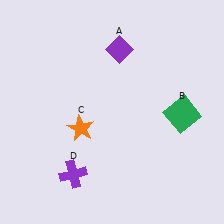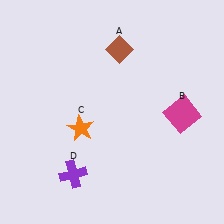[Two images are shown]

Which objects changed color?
A changed from purple to brown. B changed from green to magenta.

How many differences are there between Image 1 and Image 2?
There are 2 differences between the two images.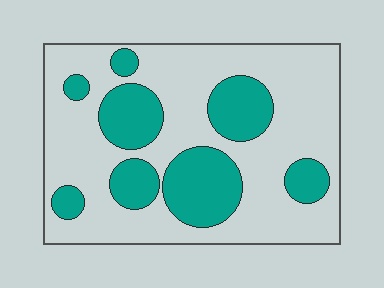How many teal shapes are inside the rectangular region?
8.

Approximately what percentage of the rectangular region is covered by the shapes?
Approximately 30%.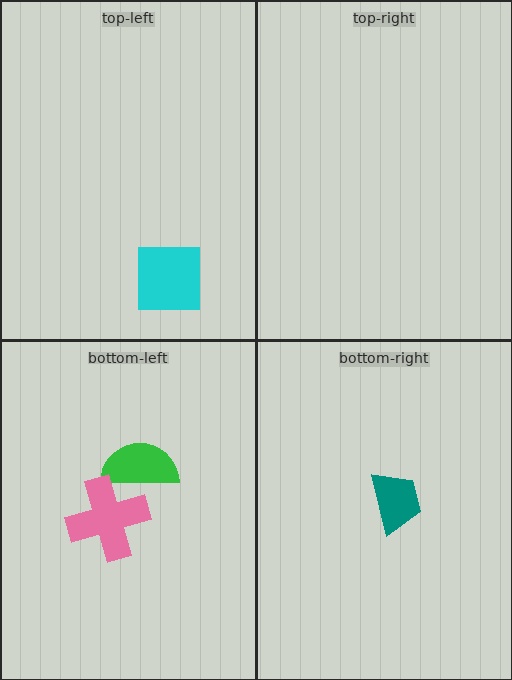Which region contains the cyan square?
The top-left region.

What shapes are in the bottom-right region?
The teal trapezoid.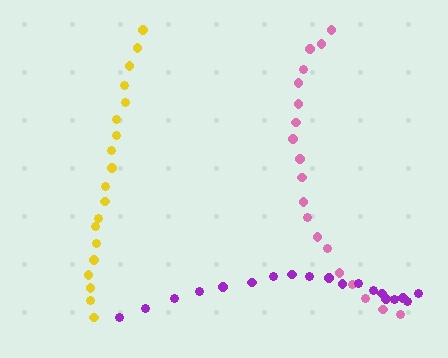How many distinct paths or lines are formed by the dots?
There are 3 distinct paths.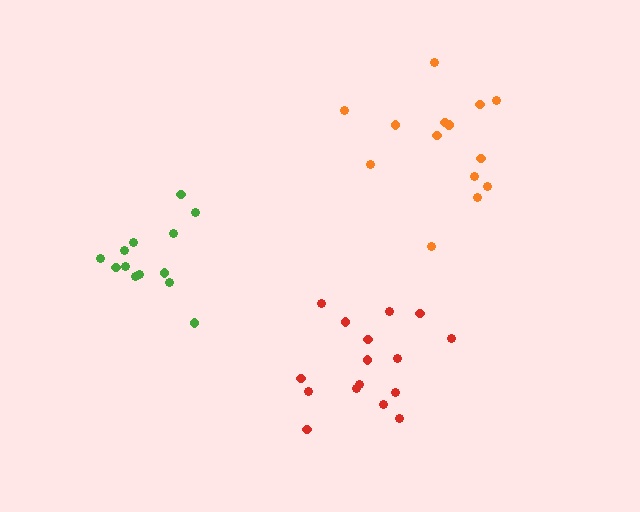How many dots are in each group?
Group 1: 13 dots, Group 2: 14 dots, Group 3: 16 dots (43 total).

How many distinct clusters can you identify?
There are 3 distinct clusters.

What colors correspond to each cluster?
The clusters are colored: green, orange, red.